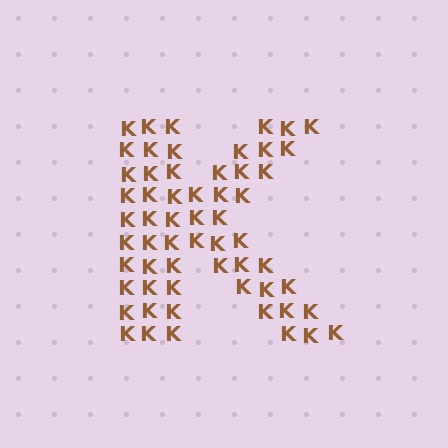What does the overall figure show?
The overall figure shows the letter K.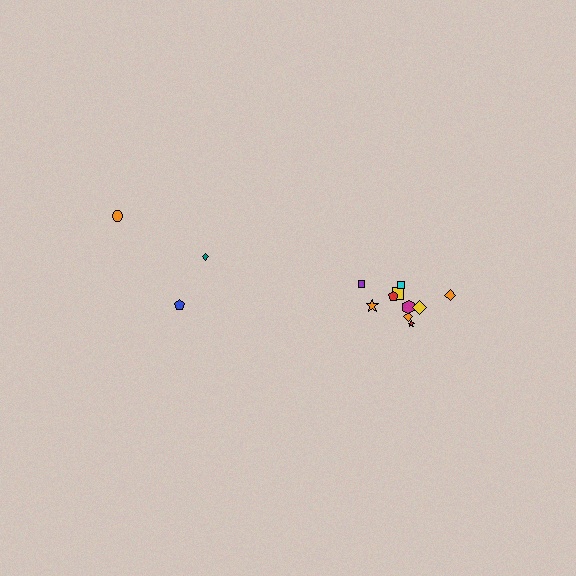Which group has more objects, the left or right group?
The right group.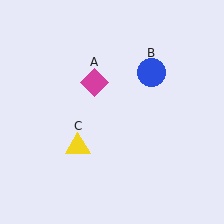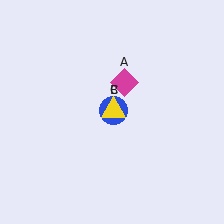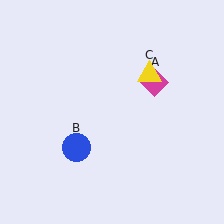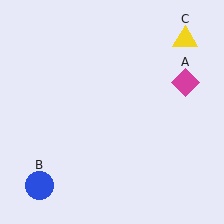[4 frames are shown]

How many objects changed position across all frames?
3 objects changed position: magenta diamond (object A), blue circle (object B), yellow triangle (object C).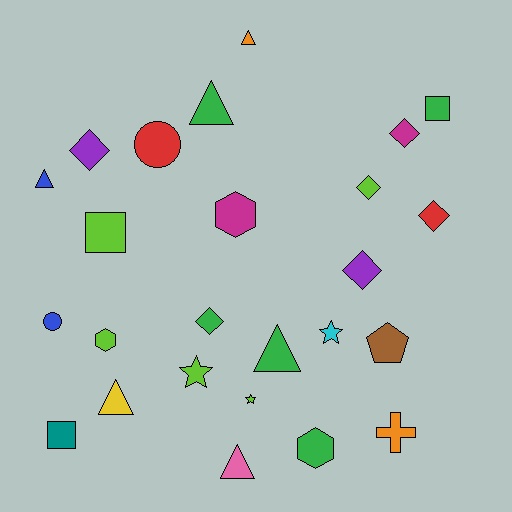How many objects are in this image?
There are 25 objects.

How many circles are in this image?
There are 2 circles.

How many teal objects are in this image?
There is 1 teal object.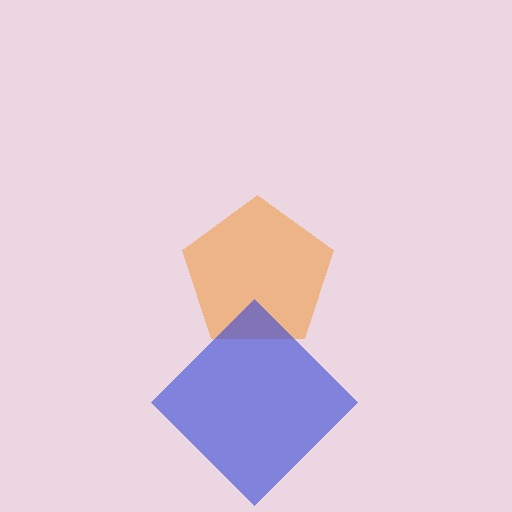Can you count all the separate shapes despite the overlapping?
Yes, there are 2 separate shapes.